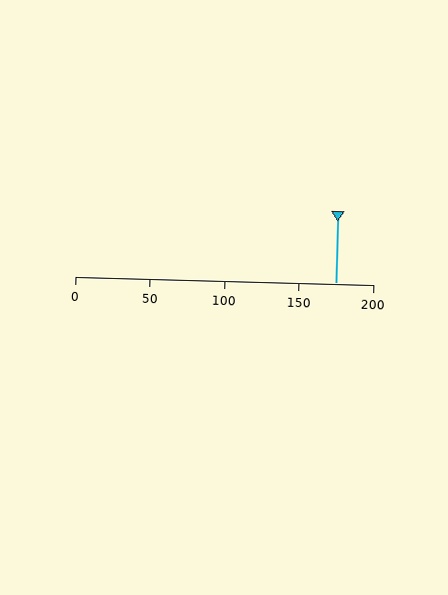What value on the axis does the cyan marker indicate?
The marker indicates approximately 175.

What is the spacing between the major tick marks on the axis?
The major ticks are spaced 50 apart.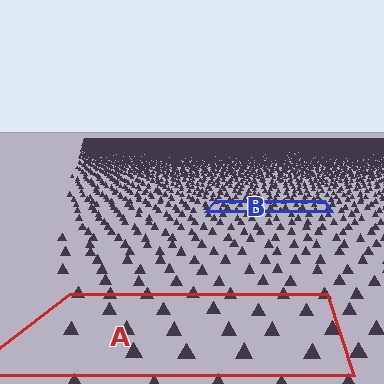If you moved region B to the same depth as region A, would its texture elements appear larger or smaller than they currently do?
They would appear larger. At a closer depth, the same texture elements are projected at a bigger on-screen size.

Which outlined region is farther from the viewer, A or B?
Region B is farther from the viewer — the texture elements inside it appear smaller and more densely packed.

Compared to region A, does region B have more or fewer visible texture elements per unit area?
Region B has more texture elements per unit area — they are packed more densely because it is farther away.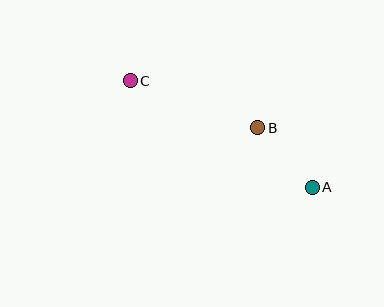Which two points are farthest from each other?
Points A and C are farthest from each other.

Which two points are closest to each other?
Points A and B are closest to each other.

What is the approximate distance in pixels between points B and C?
The distance between B and C is approximately 136 pixels.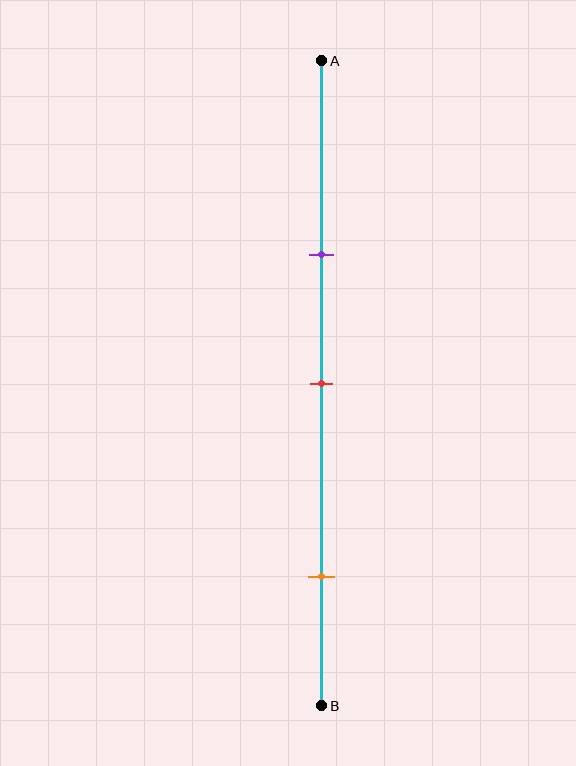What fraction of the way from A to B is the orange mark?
The orange mark is approximately 80% (0.8) of the way from A to B.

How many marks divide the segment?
There are 3 marks dividing the segment.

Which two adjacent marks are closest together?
The purple and red marks are the closest adjacent pair.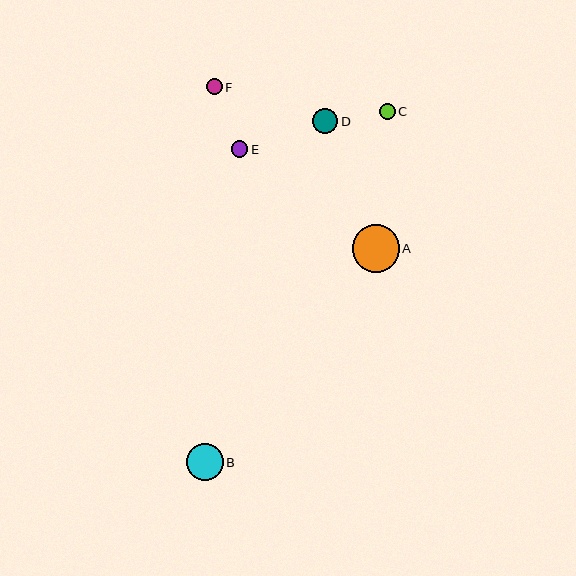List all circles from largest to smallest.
From largest to smallest: A, B, D, E, C, F.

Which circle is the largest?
Circle A is the largest with a size of approximately 47 pixels.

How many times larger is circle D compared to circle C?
Circle D is approximately 1.6 times the size of circle C.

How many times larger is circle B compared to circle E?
Circle B is approximately 2.2 times the size of circle E.